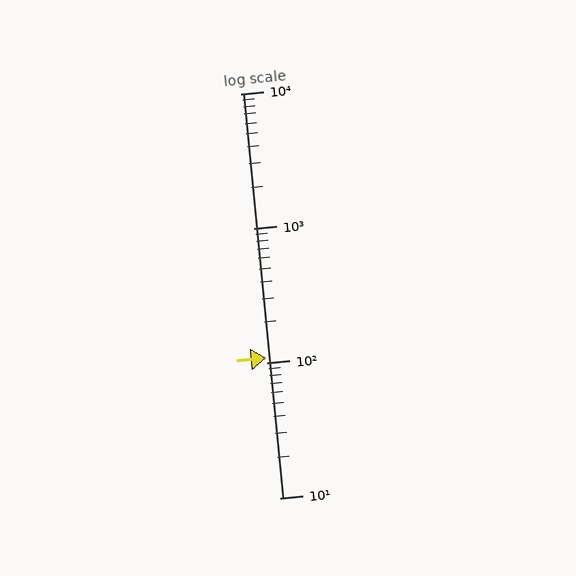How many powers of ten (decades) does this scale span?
The scale spans 3 decades, from 10 to 10000.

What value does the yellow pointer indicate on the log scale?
The pointer indicates approximately 110.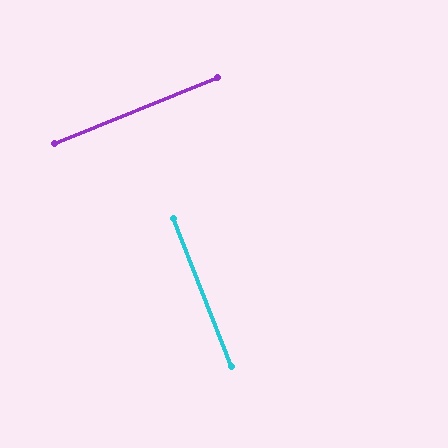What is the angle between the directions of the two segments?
Approximately 89 degrees.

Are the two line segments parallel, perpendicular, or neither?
Perpendicular — they meet at approximately 89°.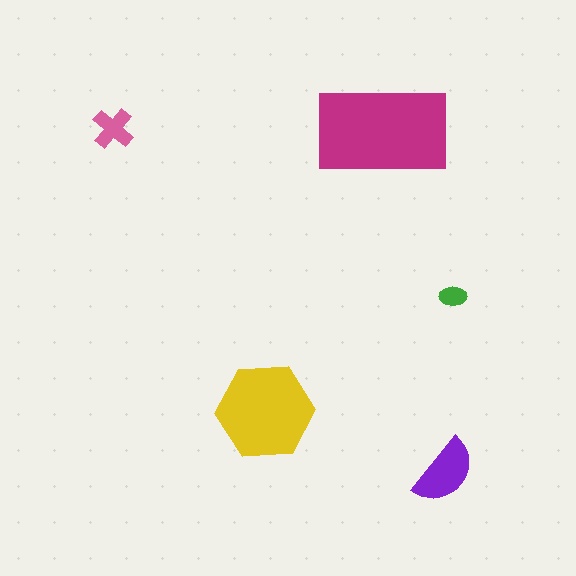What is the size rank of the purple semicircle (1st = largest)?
3rd.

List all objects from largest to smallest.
The magenta rectangle, the yellow hexagon, the purple semicircle, the pink cross, the green ellipse.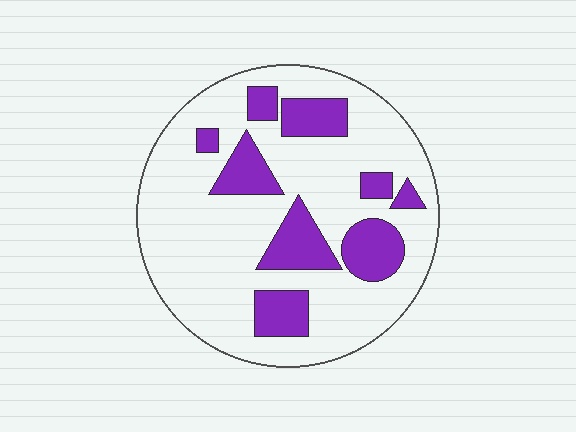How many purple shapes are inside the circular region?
9.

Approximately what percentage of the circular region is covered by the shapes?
Approximately 25%.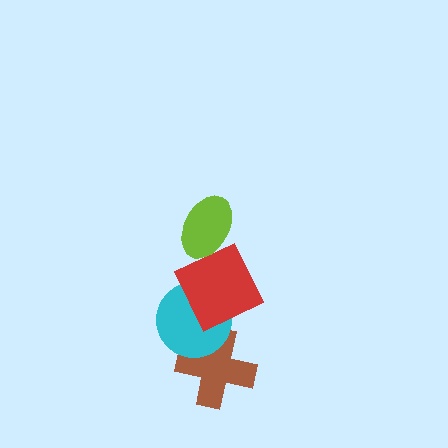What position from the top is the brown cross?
The brown cross is 4th from the top.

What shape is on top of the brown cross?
The cyan circle is on top of the brown cross.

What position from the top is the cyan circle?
The cyan circle is 3rd from the top.